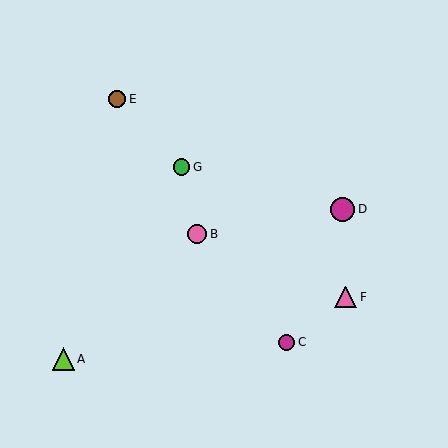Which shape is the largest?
The magenta circle (labeled D) is the largest.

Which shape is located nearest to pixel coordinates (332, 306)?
The pink triangle (labeled F) at (346, 297) is nearest to that location.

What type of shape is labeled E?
Shape E is a brown circle.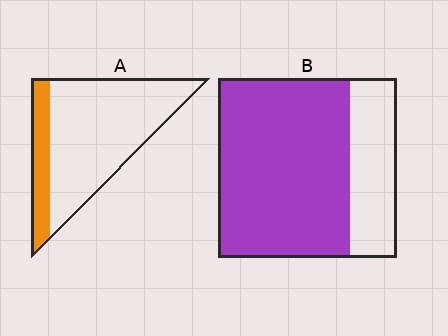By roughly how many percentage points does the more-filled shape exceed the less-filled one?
By roughly 55 percentage points (B over A).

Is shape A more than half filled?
No.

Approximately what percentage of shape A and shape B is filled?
A is approximately 20% and B is approximately 75%.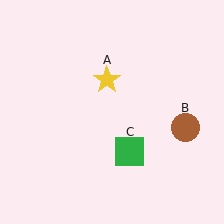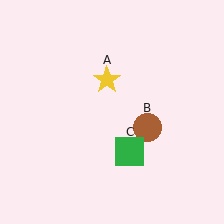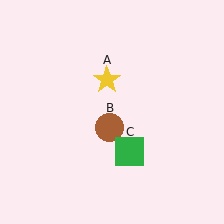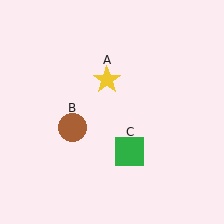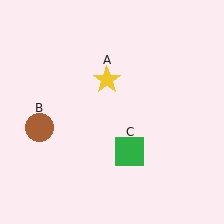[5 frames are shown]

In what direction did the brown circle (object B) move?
The brown circle (object B) moved left.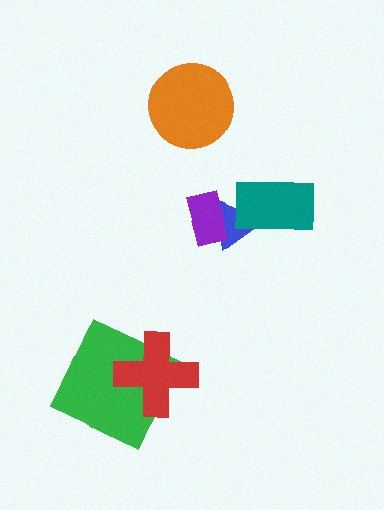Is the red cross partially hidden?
No, no other shape covers it.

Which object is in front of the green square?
The red cross is in front of the green square.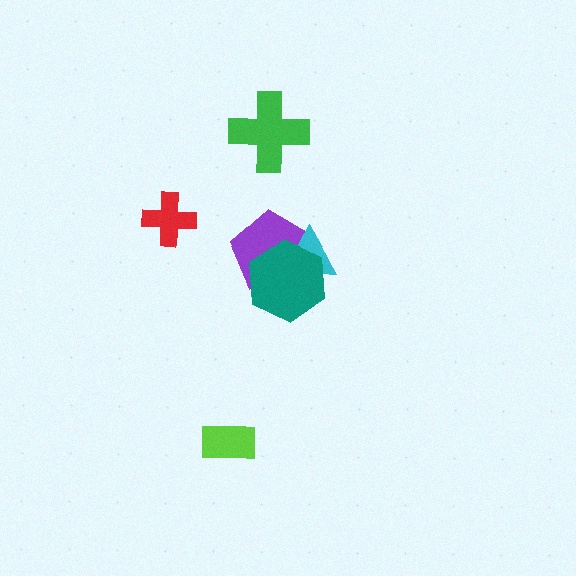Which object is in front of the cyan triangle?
The teal hexagon is in front of the cyan triangle.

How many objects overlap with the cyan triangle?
2 objects overlap with the cyan triangle.